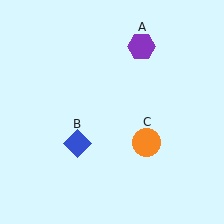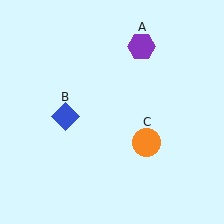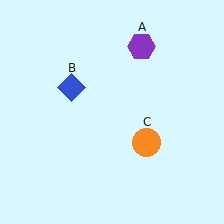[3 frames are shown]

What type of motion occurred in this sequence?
The blue diamond (object B) rotated clockwise around the center of the scene.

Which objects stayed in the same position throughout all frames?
Purple hexagon (object A) and orange circle (object C) remained stationary.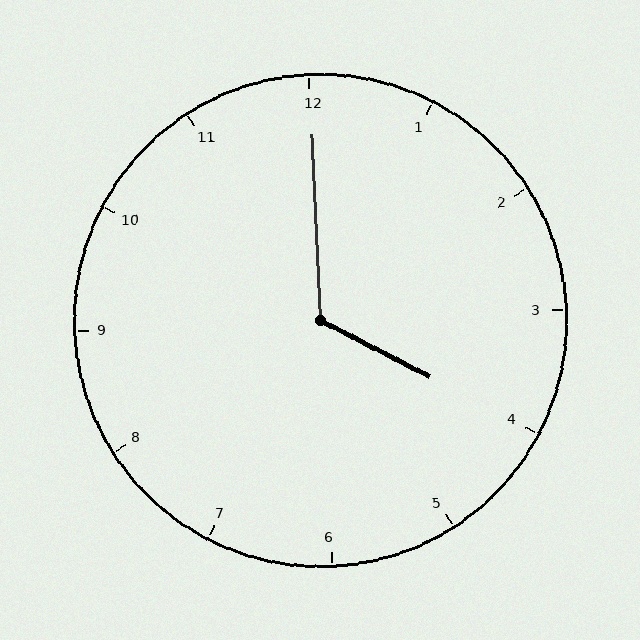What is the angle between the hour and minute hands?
Approximately 120 degrees.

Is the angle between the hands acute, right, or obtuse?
It is obtuse.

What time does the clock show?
4:00.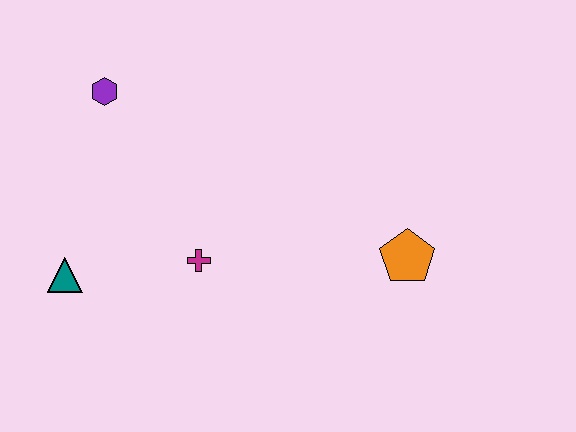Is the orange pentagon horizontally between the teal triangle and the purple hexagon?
No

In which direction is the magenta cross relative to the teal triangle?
The magenta cross is to the right of the teal triangle.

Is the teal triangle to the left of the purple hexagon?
Yes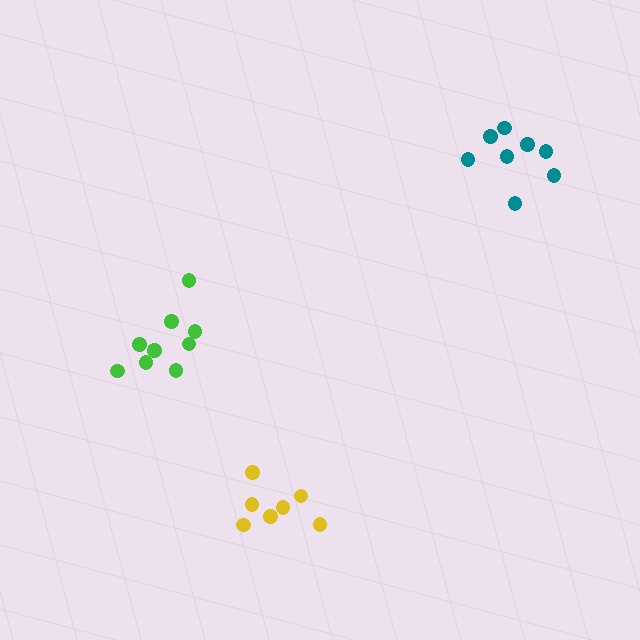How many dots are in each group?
Group 1: 9 dots, Group 2: 8 dots, Group 3: 7 dots (24 total).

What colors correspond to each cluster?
The clusters are colored: green, teal, yellow.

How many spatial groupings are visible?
There are 3 spatial groupings.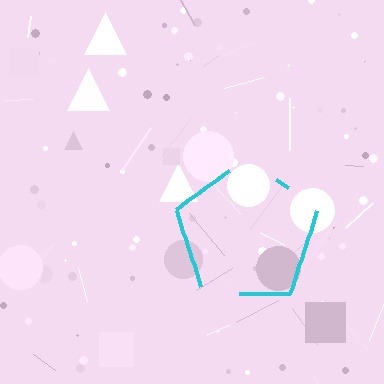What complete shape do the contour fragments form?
The contour fragments form a pentagon.